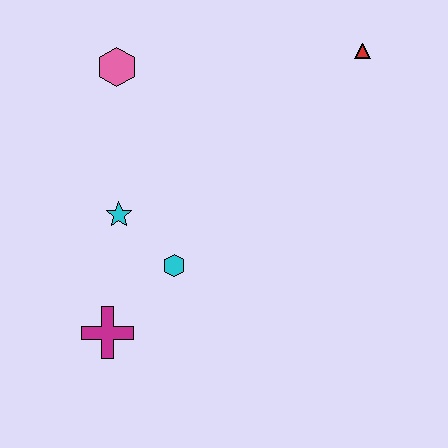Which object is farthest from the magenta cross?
The red triangle is farthest from the magenta cross.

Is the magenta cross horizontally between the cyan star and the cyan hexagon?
No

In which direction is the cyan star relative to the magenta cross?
The cyan star is above the magenta cross.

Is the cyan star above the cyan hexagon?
Yes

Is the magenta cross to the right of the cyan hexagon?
No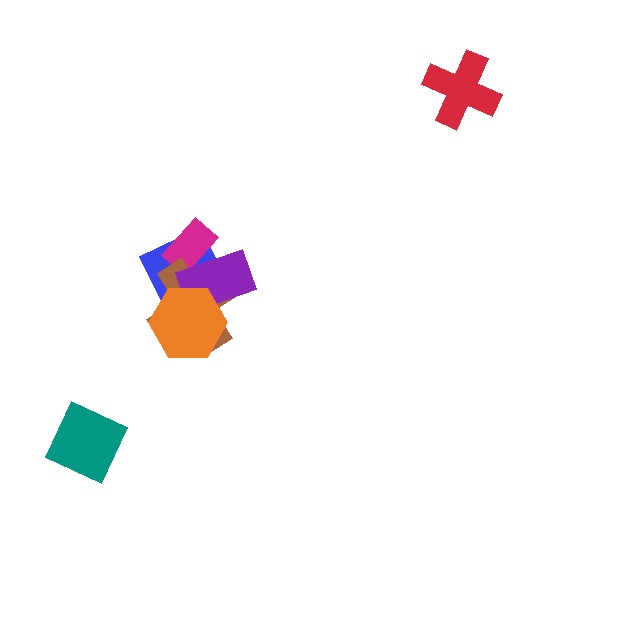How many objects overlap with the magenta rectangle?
3 objects overlap with the magenta rectangle.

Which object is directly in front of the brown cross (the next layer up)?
The purple rectangle is directly in front of the brown cross.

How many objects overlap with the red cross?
0 objects overlap with the red cross.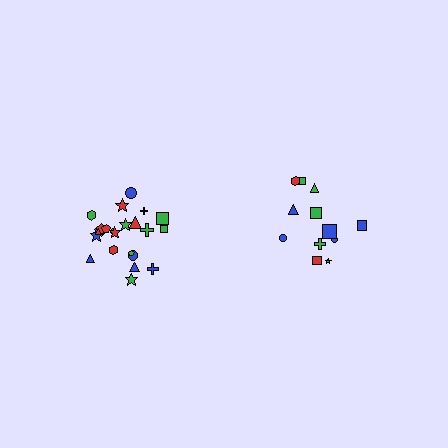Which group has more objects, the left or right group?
The left group.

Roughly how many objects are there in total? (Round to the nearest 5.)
Roughly 35 objects in total.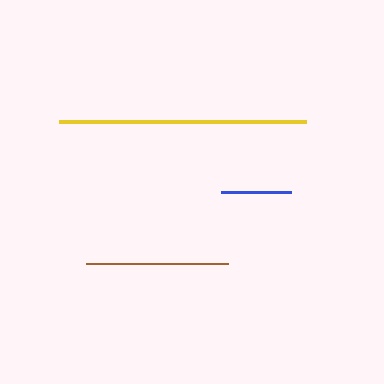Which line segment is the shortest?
The blue line is the shortest at approximately 70 pixels.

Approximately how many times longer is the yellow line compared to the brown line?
The yellow line is approximately 1.7 times the length of the brown line.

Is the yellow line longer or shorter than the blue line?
The yellow line is longer than the blue line.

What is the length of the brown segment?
The brown segment is approximately 142 pixels long.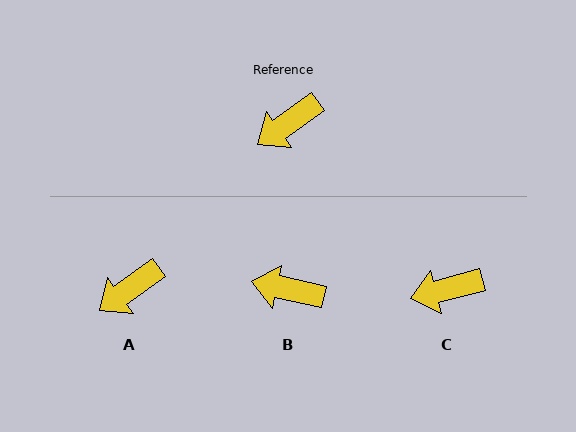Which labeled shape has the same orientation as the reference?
A.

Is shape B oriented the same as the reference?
No, it is off by about 48 degrees.